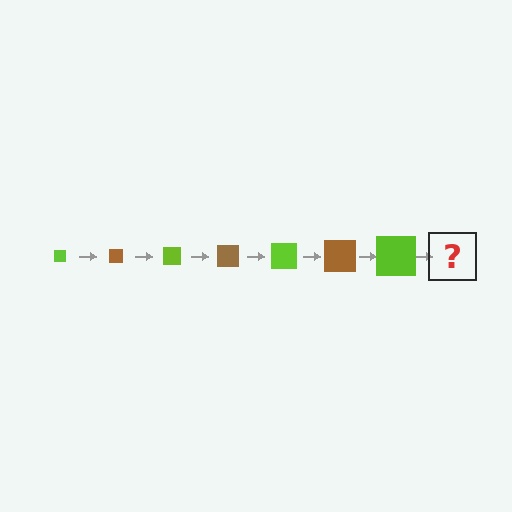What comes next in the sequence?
The next element should be a brown square, larger than the previous one.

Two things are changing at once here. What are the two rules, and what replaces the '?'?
The two rules are that the square grows larger each step and the color cycles through lime and brown. The '?' should be a brown square, larger than the previous one.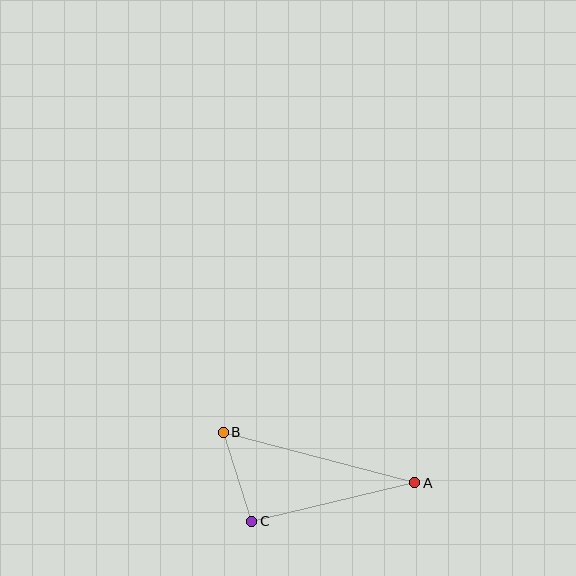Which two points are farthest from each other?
Points A and B are farthest from each other.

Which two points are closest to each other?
Points B and C are closest to each other.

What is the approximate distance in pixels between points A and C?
The distance between A and C is approximately 168 pixels.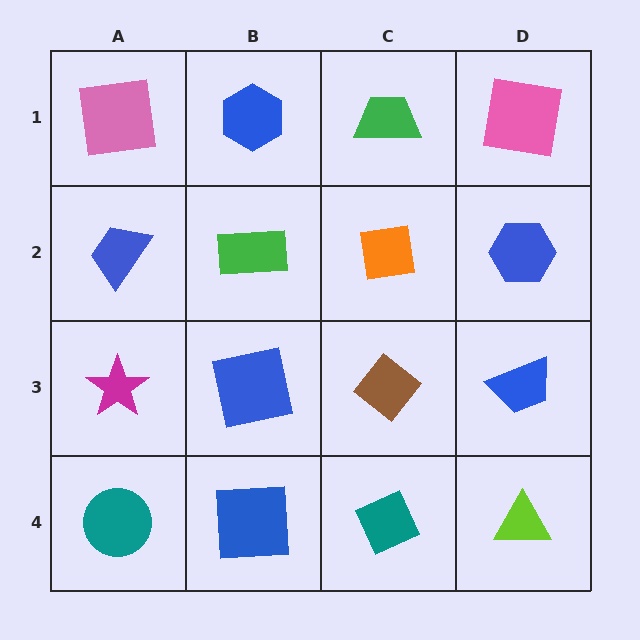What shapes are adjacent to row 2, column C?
A green trapezoid (row 1, column C), a brown diamond (row 3, column C), a green rectangle (row 2, column B), a blue hexagon (row 2, column D).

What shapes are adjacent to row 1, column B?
A green rectangle (row 2, column B), a pink square (row 1, column A), a green trapezoid (row 1, column C).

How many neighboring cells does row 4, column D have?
2.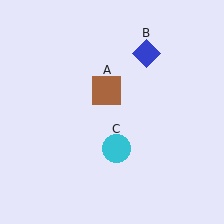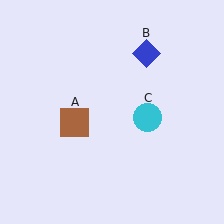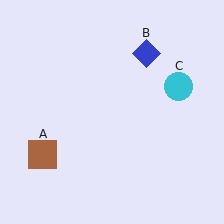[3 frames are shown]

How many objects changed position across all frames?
2 objects changed position: brown square (object A), cyan circle (object C).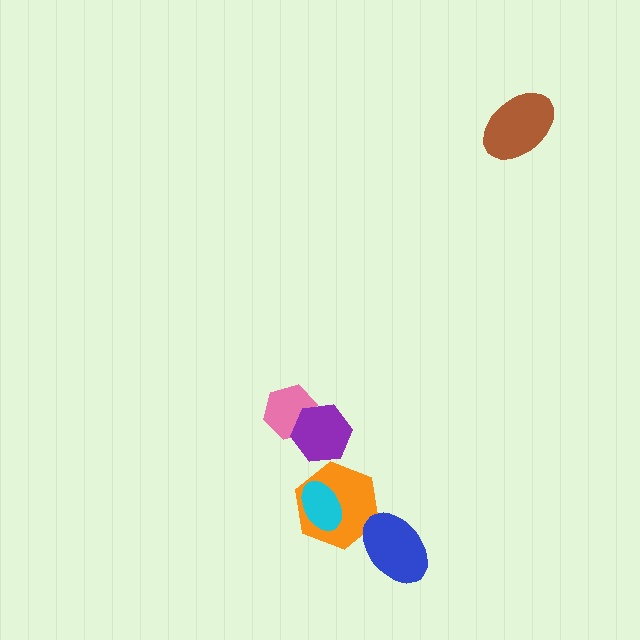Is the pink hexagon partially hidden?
Yes, it is partially covered by another shape.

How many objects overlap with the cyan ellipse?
1 object overlaps with the cyan ellipse.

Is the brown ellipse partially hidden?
No, no other shape covers it.